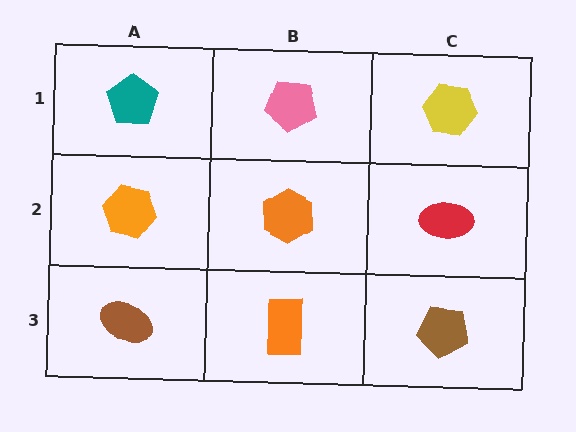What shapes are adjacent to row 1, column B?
An orange hexagon (row 2, column B), a teal pentagon (row 1, column A), a yellow hexagon (row 1, column C).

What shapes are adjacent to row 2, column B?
A pink pentagon (row 1, column B), an orange rectangle (row 3, column B), an orange hexagon (row 2, column A), a red ellipse (row 2, column C).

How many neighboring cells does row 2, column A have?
3.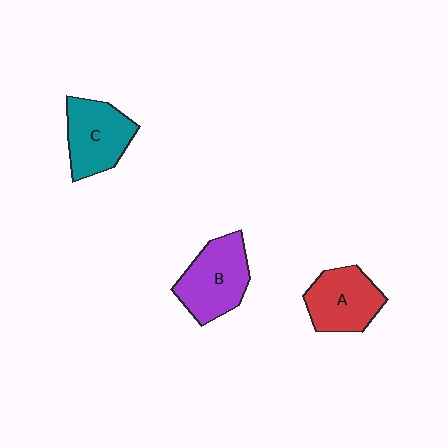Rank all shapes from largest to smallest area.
From largest to smallest: B (purple), C (teal), A (red).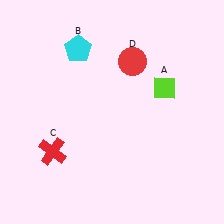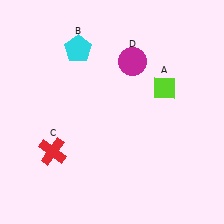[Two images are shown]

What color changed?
The circle (D) changed from red in Image 1 to magenta in Image 2.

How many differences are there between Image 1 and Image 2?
There is 1 difference between the two images.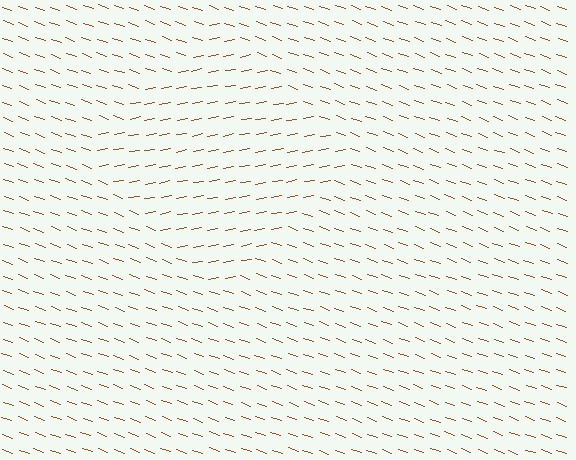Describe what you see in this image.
The image is filled with small brown line segments. A diamond region in the image has lines oriented differently from the surrounding lines, creating a visible texture boundary.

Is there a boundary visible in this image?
Yes, there is a texture boundary formed by a change in line orientation.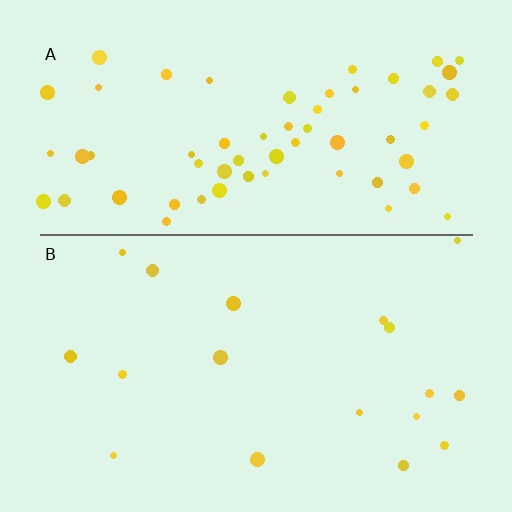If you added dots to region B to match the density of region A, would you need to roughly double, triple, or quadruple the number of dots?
Approximately triple.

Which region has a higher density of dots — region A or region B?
A (the top).